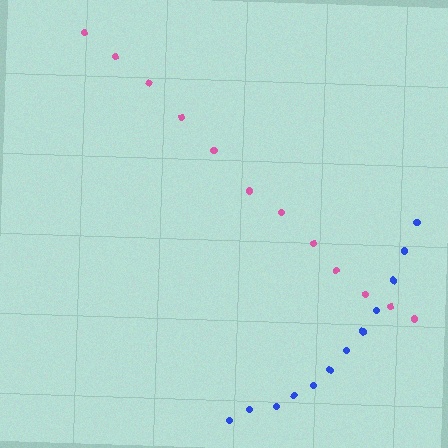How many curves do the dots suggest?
There are 2 distinct paths.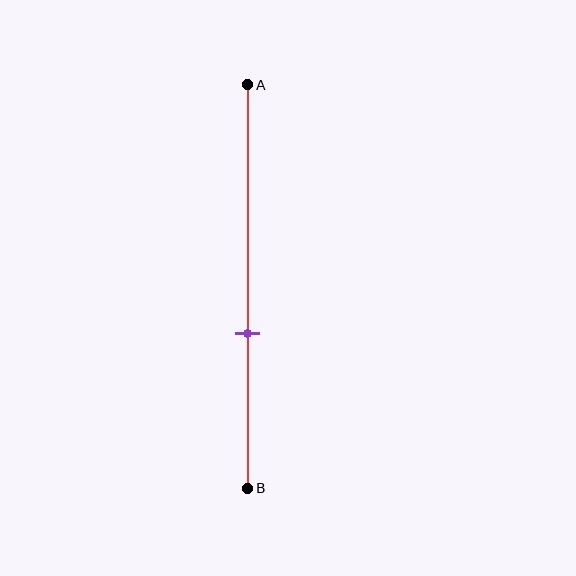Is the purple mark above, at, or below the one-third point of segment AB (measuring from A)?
The purple mark is below the one-third point of segment AB.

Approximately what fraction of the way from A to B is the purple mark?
The purple mark is approximately 60% of the way from A to B.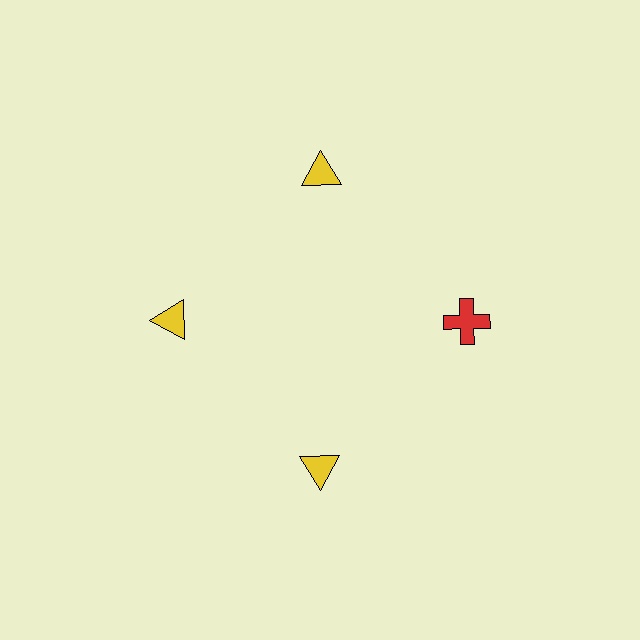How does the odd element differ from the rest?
It differs in both color (red instead of yellow) and shape (cross instead of triangle).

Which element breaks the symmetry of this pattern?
The red cross at roughly the 3 o'clock position breaks the symmetry. All other shapes are yellow triangles.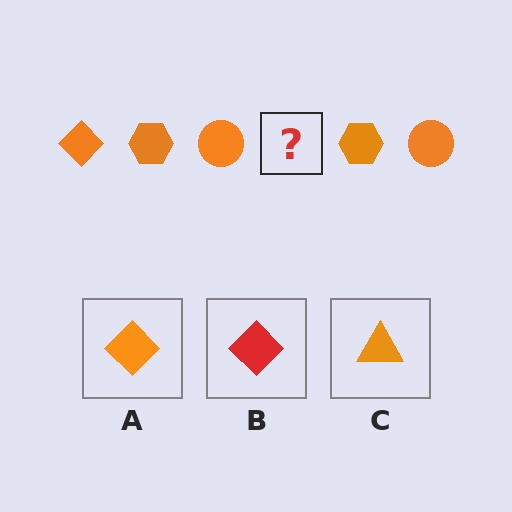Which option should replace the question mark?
Option A.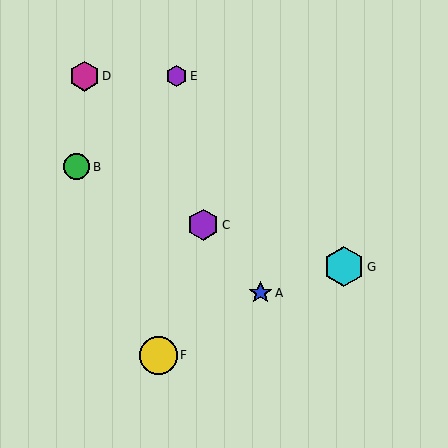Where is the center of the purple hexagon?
The center of the purple hexagon is at (176, 76).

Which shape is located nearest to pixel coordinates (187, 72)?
The purple hexagon (labeled E) at (176, 76) is nearest to that location.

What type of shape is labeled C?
Shape C is a purple hexagon.